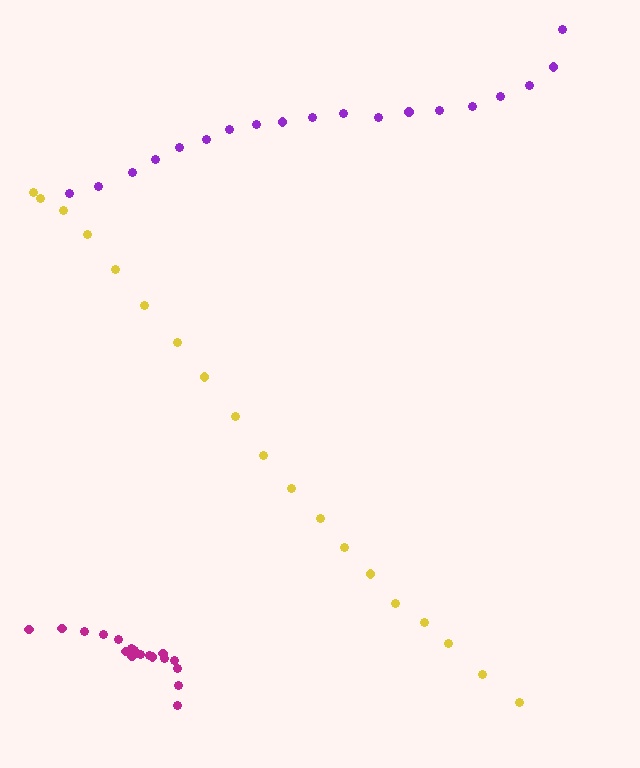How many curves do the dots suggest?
There are 3 distinct paths.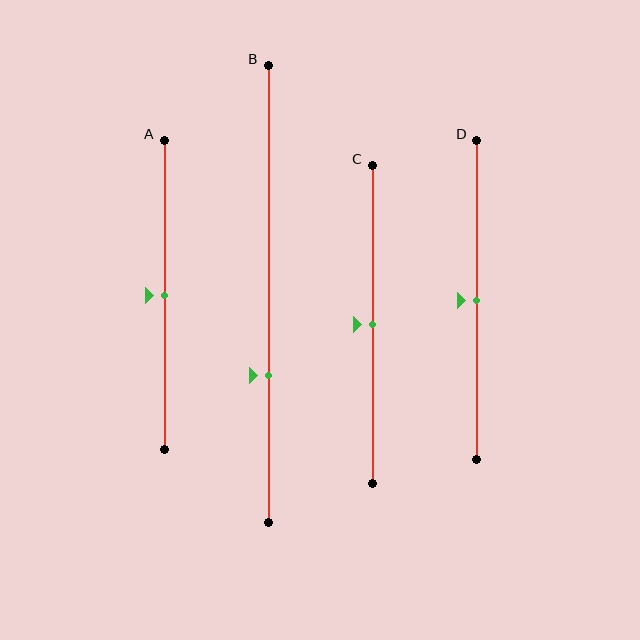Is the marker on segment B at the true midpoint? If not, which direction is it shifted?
No, the marker on segment B is shifted downward by about 18% of the segment length.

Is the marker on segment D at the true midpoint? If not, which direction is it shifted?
Yes, the marker on segment D is at the true midpoint.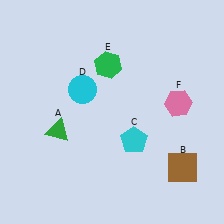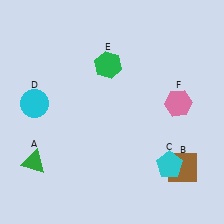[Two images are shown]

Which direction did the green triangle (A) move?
The green triangle (A) moved down.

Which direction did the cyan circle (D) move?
The cyan circle (D) moved left.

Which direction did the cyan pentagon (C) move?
The cyan pentagon (C) moved right.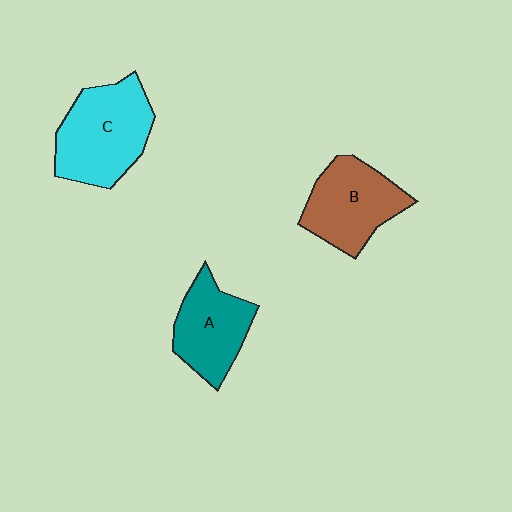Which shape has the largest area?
Shape C (cyan).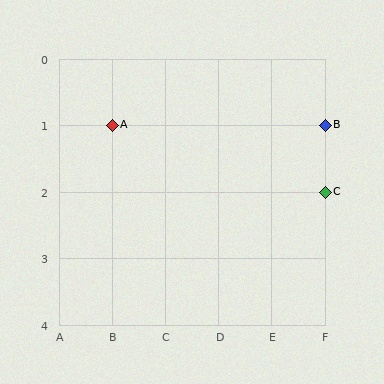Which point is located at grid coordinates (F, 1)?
Point B is at (F, 1).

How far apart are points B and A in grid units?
Points B and A are 4 columns apart.